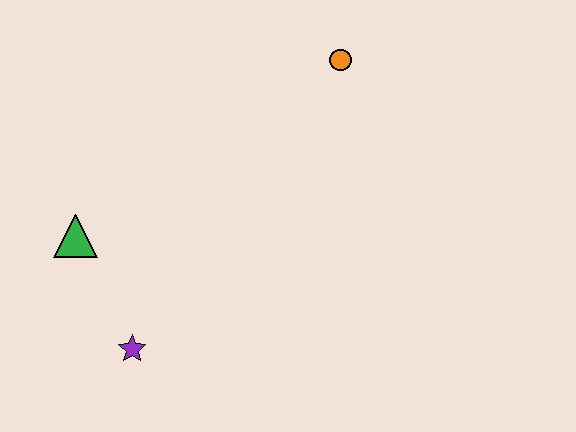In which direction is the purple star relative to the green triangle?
The purple star is below the green triangle.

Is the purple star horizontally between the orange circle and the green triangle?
Yes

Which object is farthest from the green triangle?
The orange circle is farthest from the green triangle.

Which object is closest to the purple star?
The green triangle is closest to the purple star.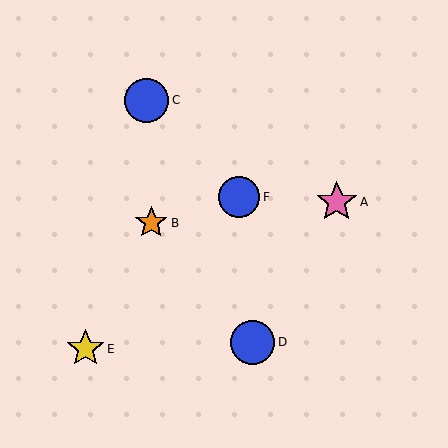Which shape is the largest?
The blue circle (labeled C) is the largest.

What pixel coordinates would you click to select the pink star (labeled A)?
Click at (337, 202) to select the pink star A.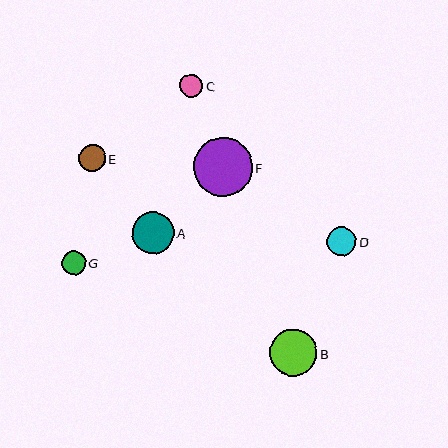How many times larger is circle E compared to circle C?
Circle E is approximately 1.1 times the size of circle C.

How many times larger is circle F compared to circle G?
Circle F is approximately 2.4 times the size of circle G.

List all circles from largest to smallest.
From largest to smallest: F, B, A, D, E, G, C.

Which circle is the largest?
Circle F is the largest with a size of approximately 58 pixels.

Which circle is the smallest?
Circle C is the smallest with a size of approximately 23 pixels.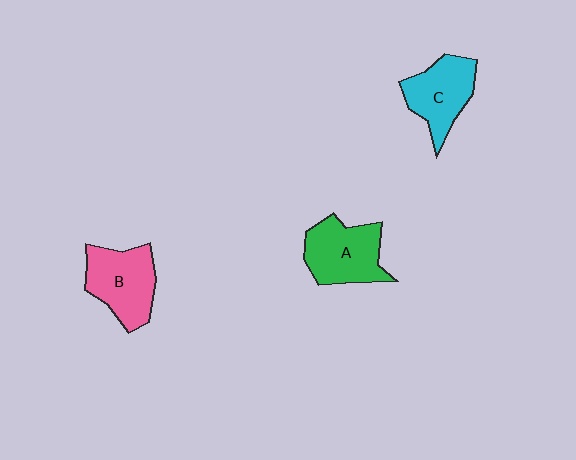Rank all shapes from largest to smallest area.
From largest to smallest: A (green), B (pink), C (cyan).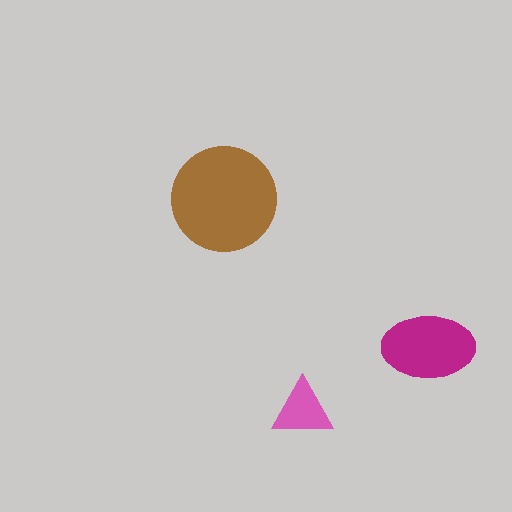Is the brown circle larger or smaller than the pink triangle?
Larger.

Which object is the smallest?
The pink triangle.